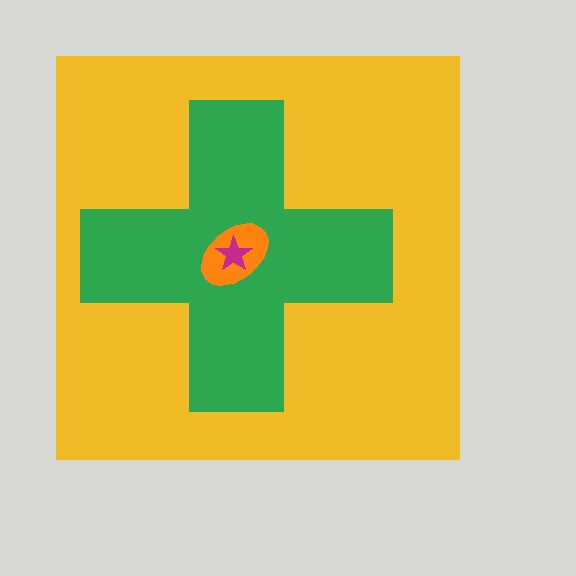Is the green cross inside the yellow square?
Yes.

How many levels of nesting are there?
4.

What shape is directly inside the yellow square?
The green cross.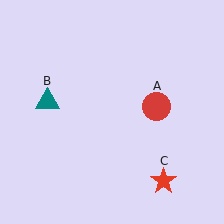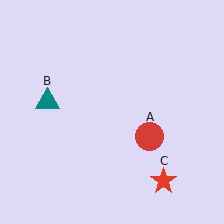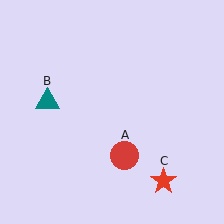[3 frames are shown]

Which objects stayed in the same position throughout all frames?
Teal triangle (object B) and red star (object C) remained stationary.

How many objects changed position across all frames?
1 object changed position: red circle (object A).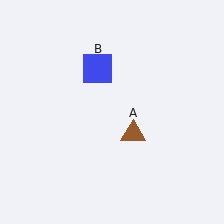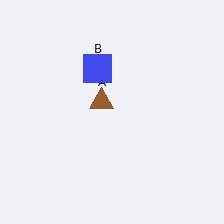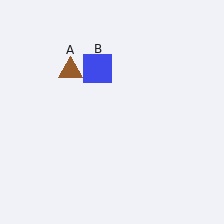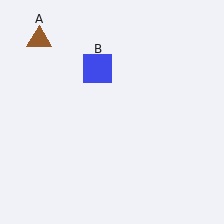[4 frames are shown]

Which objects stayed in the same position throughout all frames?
Blue square (object B) remained stationary.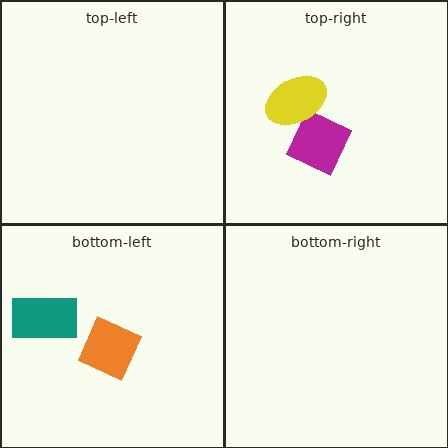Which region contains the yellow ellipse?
The top-right region.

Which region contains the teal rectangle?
The bottom-left region.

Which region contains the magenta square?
The top-right region.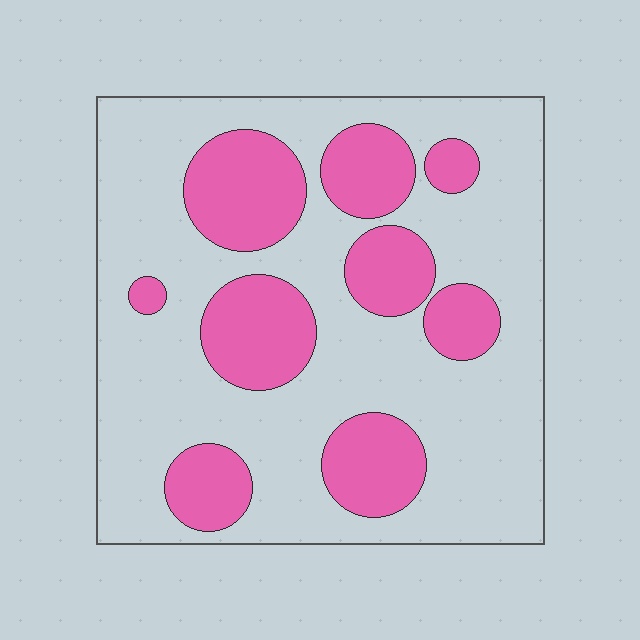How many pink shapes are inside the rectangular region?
9.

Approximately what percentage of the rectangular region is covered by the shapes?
Approximately 30%.